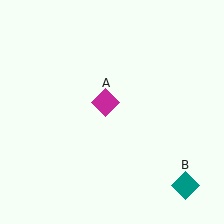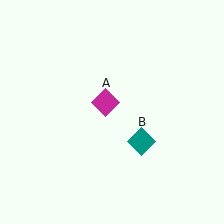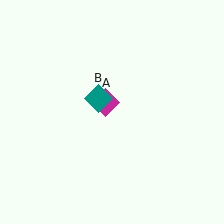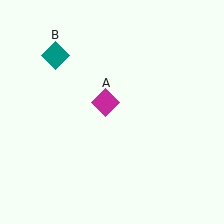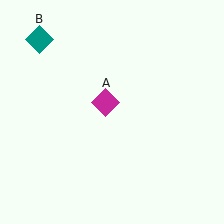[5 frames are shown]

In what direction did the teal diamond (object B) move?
The teal diamond (object B) moved up and to the left.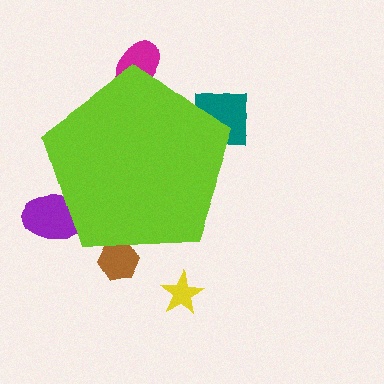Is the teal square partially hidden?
Yes, the teal square is partially hidden behind the lime pentagon.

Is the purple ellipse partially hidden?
Yes, the purple ellipse is partially hidden behind the lime pentagon.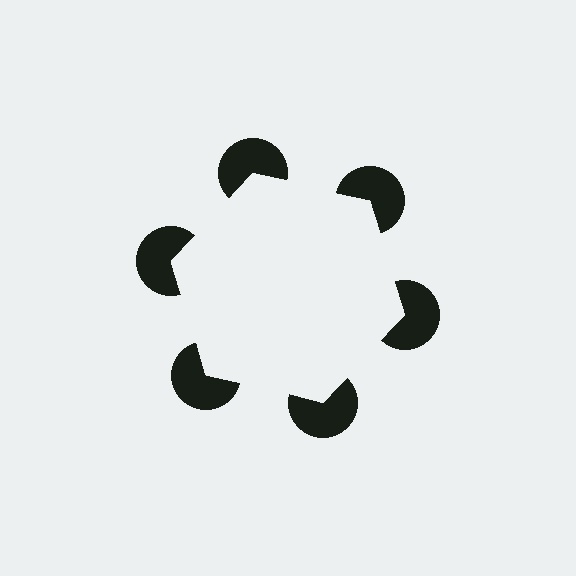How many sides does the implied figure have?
6 sides.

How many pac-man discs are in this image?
There are 6 — one at each vertex of the illusory hexagon.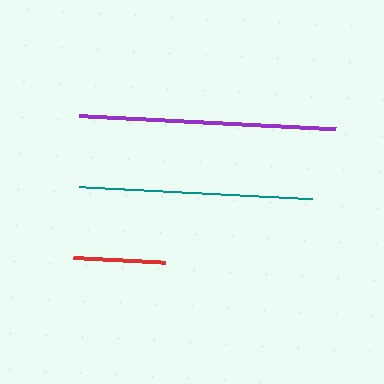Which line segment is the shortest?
The red line is the shortest at approximately 92 pixels.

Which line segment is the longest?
The purple line is the longest at approximately 257 pixels.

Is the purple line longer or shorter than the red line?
The purple line is longer than the red line.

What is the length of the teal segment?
The teal segment is approximately 234 pixels long.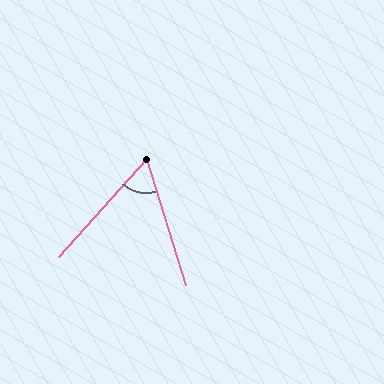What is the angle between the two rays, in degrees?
Approximately 59 degrees.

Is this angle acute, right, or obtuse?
It is acute.